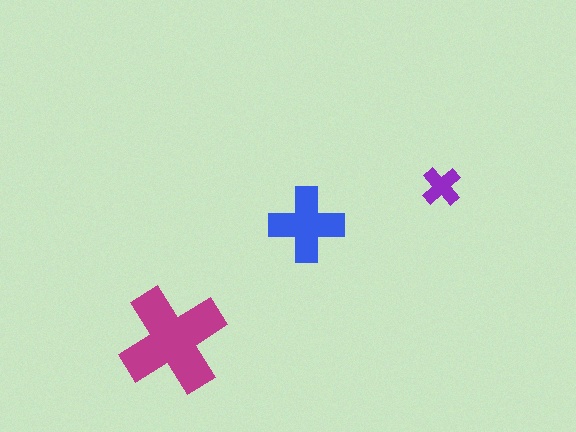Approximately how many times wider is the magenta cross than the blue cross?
About 1.5 times wider.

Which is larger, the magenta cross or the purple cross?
The magenta one.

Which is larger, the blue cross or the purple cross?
The blue one.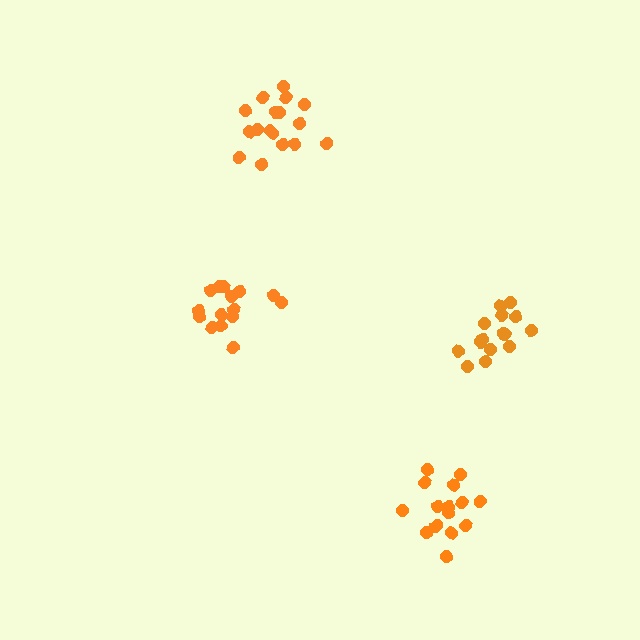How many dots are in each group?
Group 1: 17 dots, Group 2: 15 dots, Group 3: 15 dots, Group 4: 16 dots (63 total).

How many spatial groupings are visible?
There are 4 spatial groupings.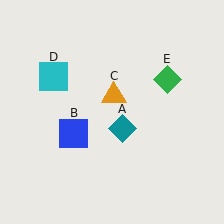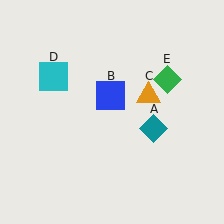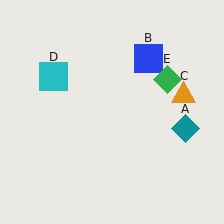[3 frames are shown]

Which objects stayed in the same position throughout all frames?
Cyan square (object D) and green diamond (object E) remained stationary.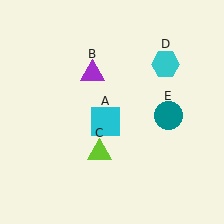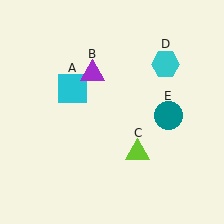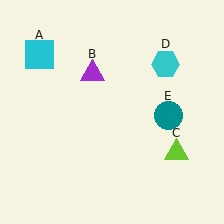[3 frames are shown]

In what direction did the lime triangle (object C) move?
The lime triangle (object C) moved right.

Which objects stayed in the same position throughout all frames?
Purple triangle (object B) and cyan hexagon (object D) and teal circle (object E) remained stationary.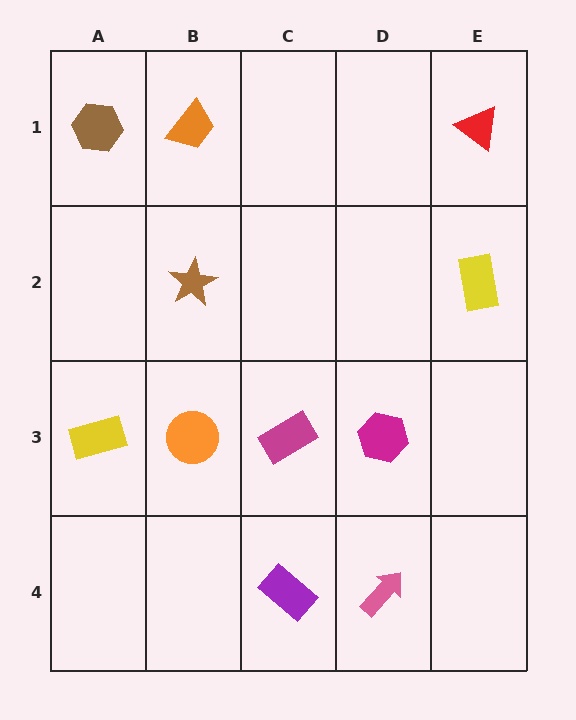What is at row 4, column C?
A purple rectangle.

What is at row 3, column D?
A magenta hexagon.